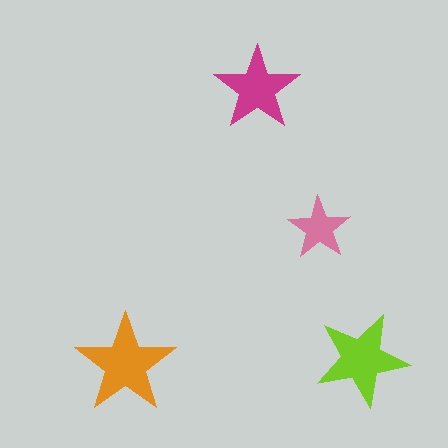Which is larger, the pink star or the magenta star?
The magenta one.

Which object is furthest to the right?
The lime star is rightmost.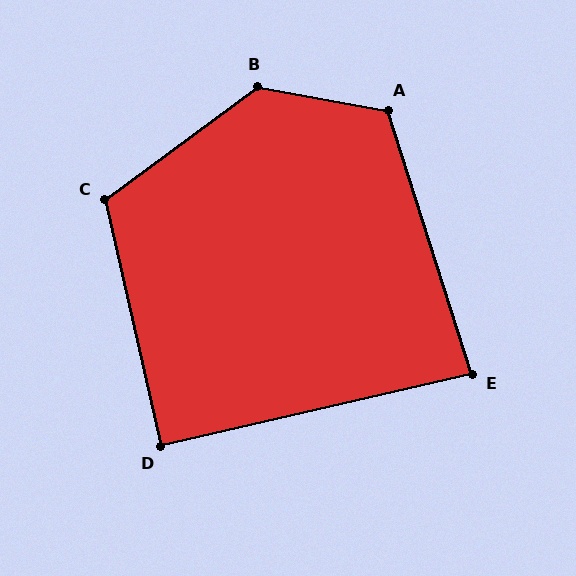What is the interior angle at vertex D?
Approximately 90 degrees (approximately right).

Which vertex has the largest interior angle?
B, at approximately 133 degrees.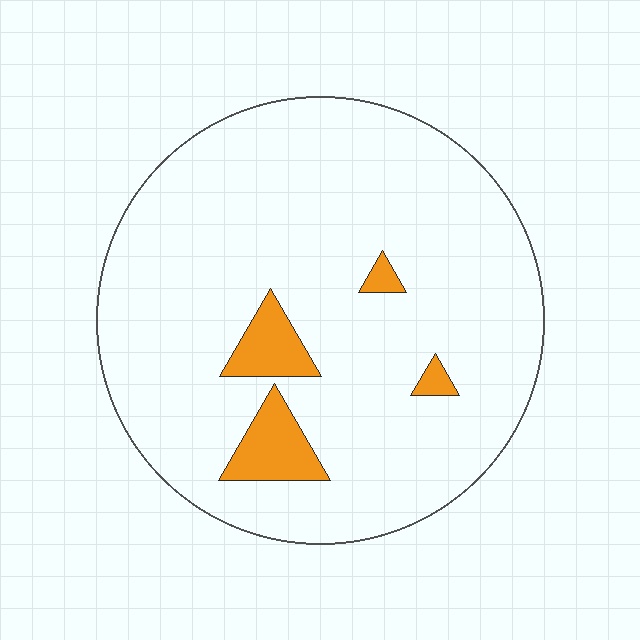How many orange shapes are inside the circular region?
4.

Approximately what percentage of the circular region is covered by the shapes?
Approximately 10%.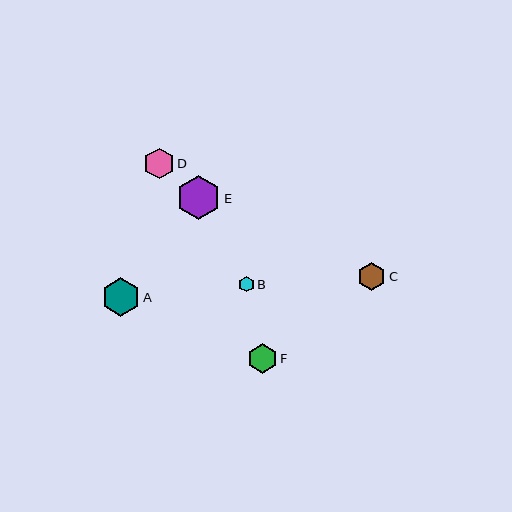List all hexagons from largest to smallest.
From largest to smallest: E, A, D, F, C, B.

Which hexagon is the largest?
Hexagon E is the largest with a size of approximately 44 pixels.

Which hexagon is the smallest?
Hexagon B is the smallest with a size of approximately 16 pixels.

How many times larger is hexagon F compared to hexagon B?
Hexagon F is approximately 1.9 times the size of hexagon B.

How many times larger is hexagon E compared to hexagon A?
Hexagon E is approximately 1.1 times the size of hexagon A.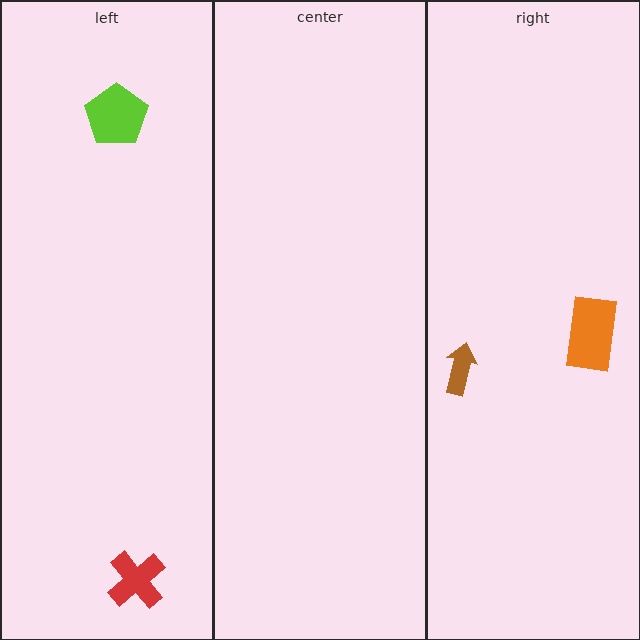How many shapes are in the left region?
2.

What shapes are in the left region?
The lime pentagon, the red cross.